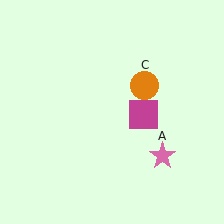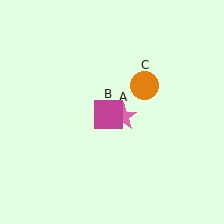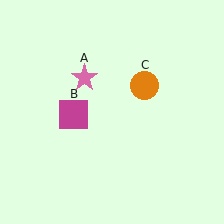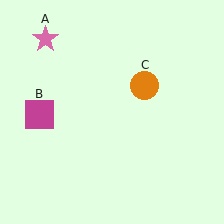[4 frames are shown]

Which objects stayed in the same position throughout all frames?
Orange circle (object C) remained stationary.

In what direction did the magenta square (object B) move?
The magenta square (object B) moved left.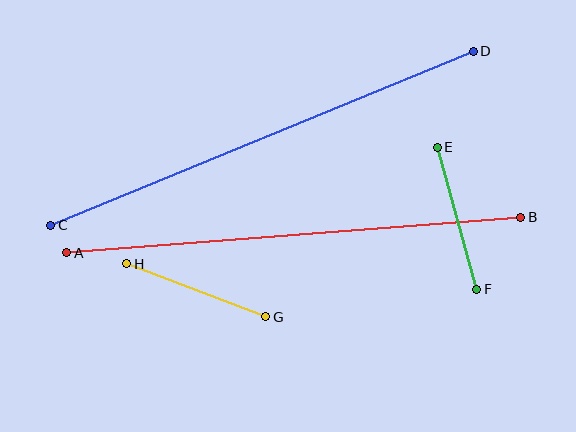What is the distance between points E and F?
The distance is approximately 148 pixels.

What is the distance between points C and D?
The distance is approximately 457 pixels.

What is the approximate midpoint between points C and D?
The midpoint is at approximately (262, 138) pixels.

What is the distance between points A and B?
The distance is approximately 455 pixels.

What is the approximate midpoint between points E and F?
The midpoint is at approximately (457, 218) pixels.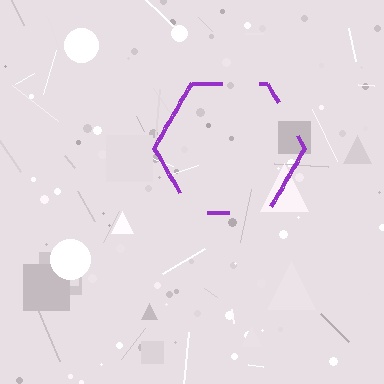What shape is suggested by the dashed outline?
The dashed outline suggests a hexagon.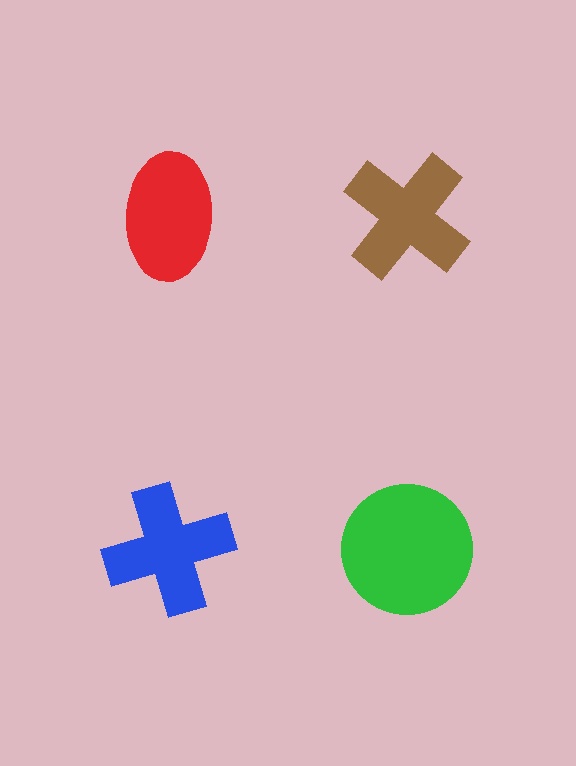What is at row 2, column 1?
A blue cross.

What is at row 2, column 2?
A green circle.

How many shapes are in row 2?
2 shapes.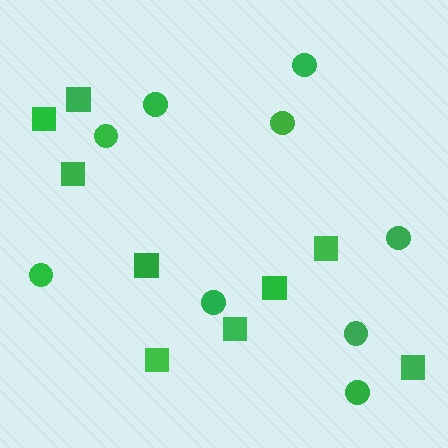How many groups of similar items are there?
There are 2 groups: one group of circles (9) and one group of squares (9).